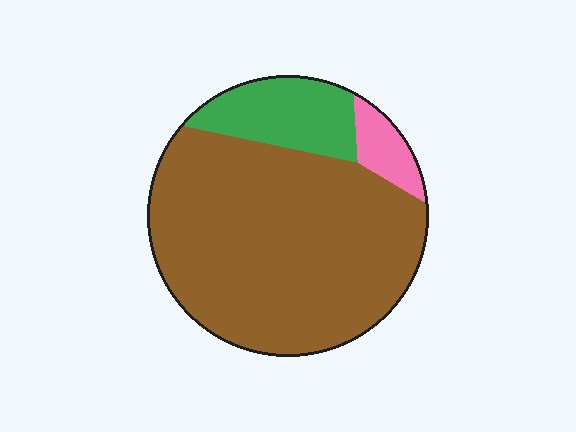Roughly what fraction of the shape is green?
Green covers 16% of the shape.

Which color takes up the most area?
Brown, at roughly 75%.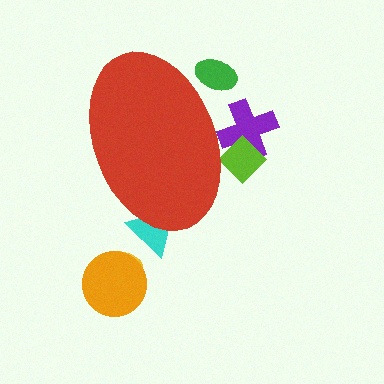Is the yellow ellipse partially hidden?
No, the yellow ellipse is fully visible.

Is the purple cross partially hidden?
Yes, the purple cross is partially hidden behind the red ellipse.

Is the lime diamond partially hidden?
Yes, the lime diamond is partially hidden behind the red ellipse.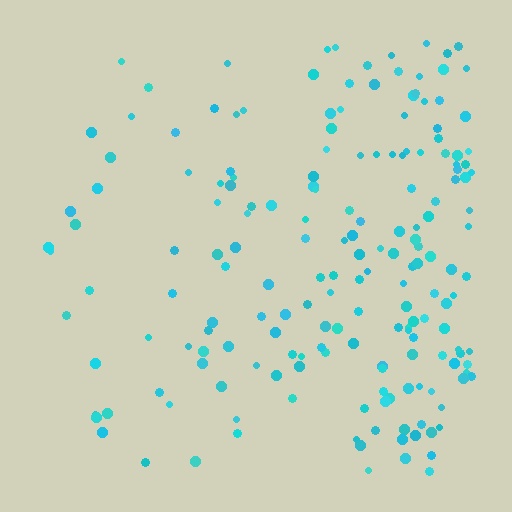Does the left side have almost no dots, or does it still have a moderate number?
Still a moderate number, just noticeably fewer than the right.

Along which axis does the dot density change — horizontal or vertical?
Horizontal.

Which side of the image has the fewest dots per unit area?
The left.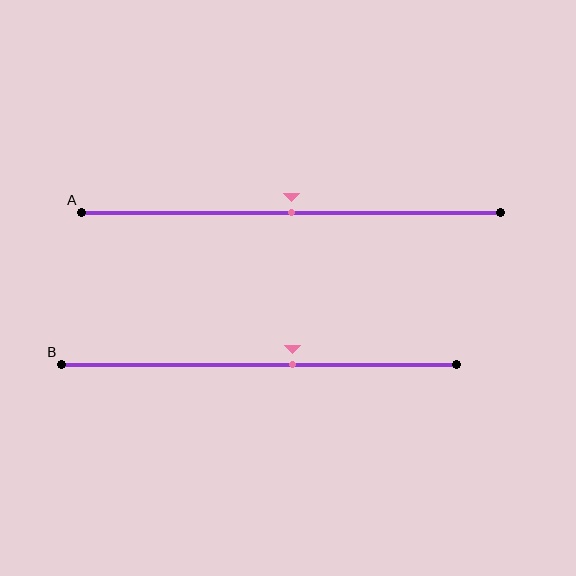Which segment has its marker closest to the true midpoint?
Segment A has its marker closest to the true midpoint.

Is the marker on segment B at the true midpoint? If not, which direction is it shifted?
No, the marker on segment B is shifted to the right by about 8% of the segment length.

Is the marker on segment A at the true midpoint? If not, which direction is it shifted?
Yes, the marker on segment A is at the true midpoint.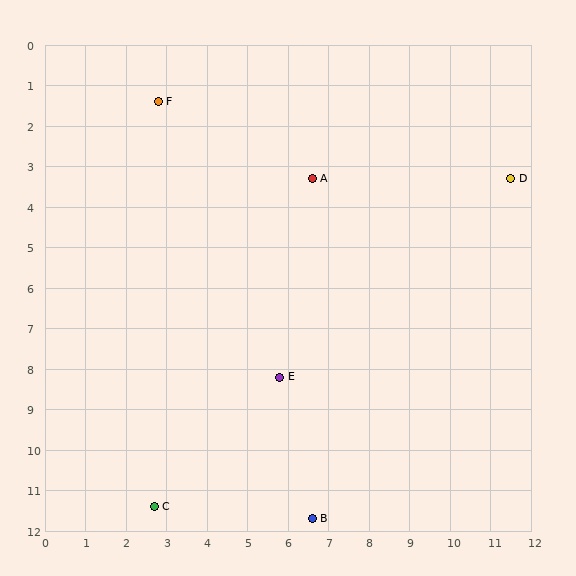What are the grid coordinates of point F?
Point F is at approximately (2.8, 1.4).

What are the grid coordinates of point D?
Point D is at approximately (11.5, 3.3).